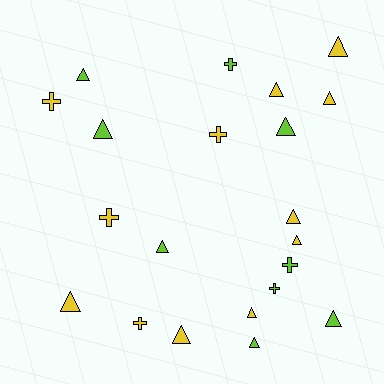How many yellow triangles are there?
There are 8 yellow triangles.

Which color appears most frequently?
Yellow, with 12 objects.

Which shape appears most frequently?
Triangle, with 14 objects.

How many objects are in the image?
There are 21 objects.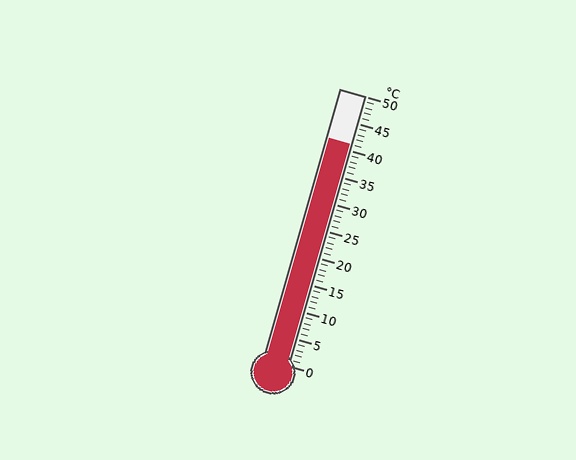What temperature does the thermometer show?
The thermometer shows approximately 41°C.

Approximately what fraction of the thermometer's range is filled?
The thermometer is filled to approximately 80% of its range.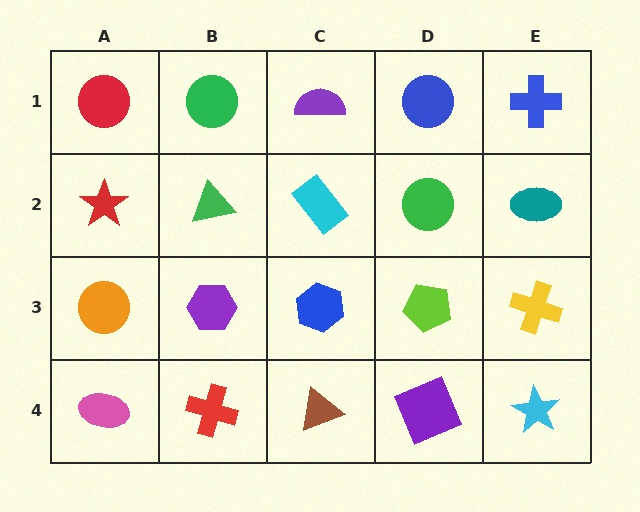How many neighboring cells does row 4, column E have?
2.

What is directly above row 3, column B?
A green triangle.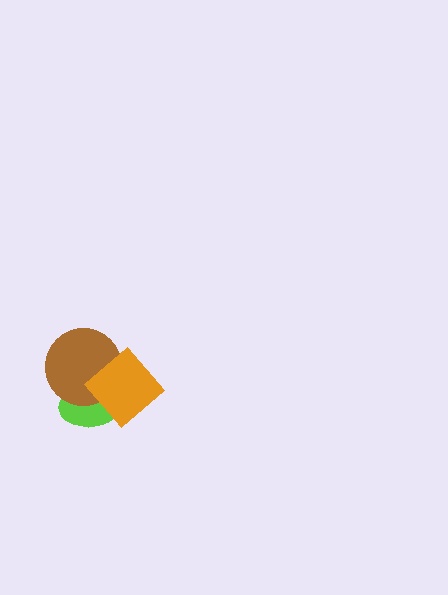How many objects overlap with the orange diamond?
2 objects overlap with the orange diamond.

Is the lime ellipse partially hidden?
Yes, it is partially covered by another shape.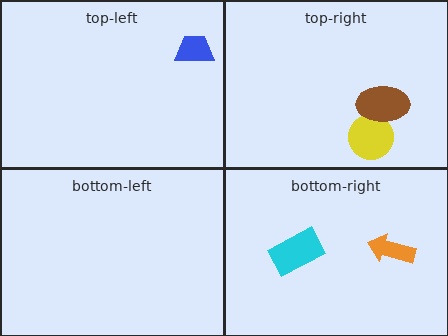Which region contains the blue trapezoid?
The top-left region.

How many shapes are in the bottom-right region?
2.